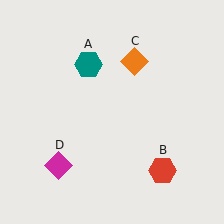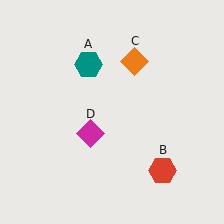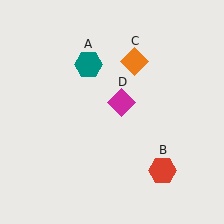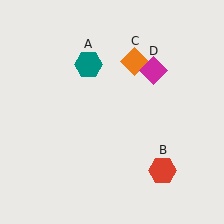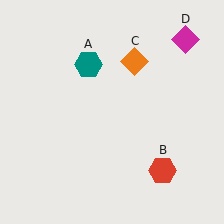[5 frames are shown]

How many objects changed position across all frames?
1 object changed position: magenta diamond (object D).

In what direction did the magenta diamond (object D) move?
The magenta diamond (object D) moved up and to the right.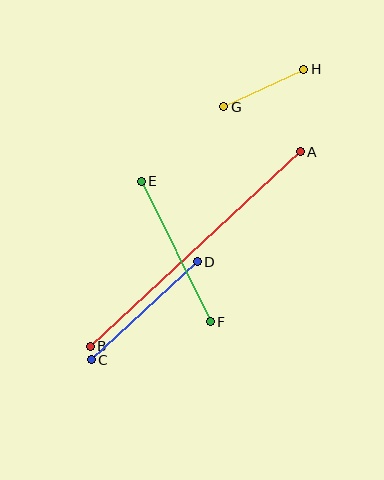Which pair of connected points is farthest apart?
Points A and B are farthest apart.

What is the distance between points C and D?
The distance is approximately 144 pixels.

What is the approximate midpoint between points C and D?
The midpoint is at approximately (144, 311) pixels.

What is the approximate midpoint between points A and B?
The midpoint is at approximately (195, 249) pixels.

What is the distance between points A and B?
The distance is approximately 286 pixels.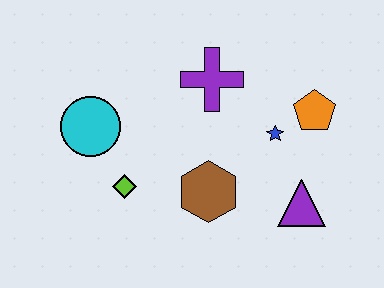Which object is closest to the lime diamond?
The cyan circle is closest to the lime diamond.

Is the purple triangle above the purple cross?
No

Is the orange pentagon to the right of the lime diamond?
Yes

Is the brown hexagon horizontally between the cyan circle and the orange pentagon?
Yes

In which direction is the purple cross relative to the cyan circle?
The purple cross is to the right of the cyan circle.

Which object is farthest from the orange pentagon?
The cyan circle is farthest from the orange pentagon.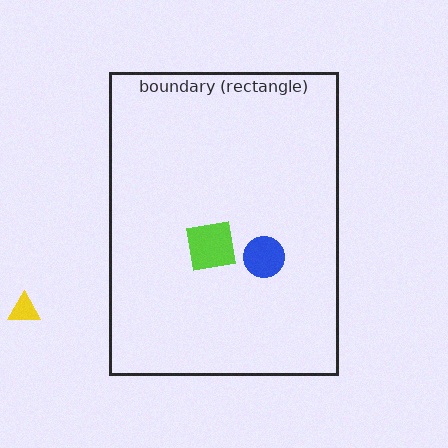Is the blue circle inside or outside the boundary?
Inside.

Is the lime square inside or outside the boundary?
Inside.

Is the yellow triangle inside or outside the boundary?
Outside.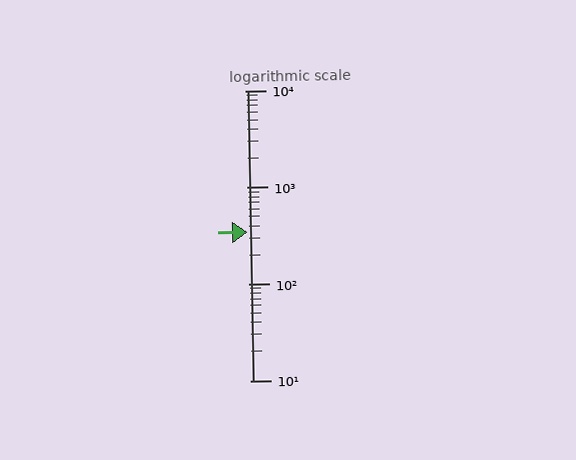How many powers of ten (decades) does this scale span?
The scale spans 3 decades, from 10 to 10000.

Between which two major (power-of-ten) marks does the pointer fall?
The pointer is between 100 and 1000.